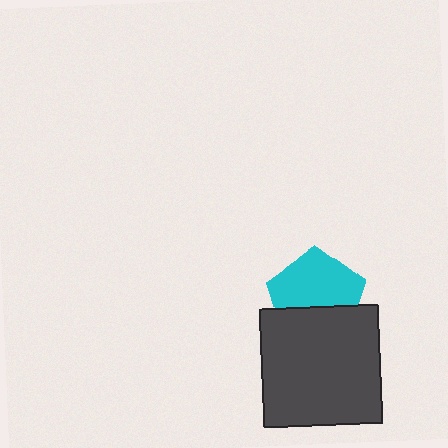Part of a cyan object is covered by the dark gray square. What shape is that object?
It is a pentagon.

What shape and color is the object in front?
The object in front is a dark gray square.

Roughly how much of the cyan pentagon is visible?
About half of it is visible (roughly 61%).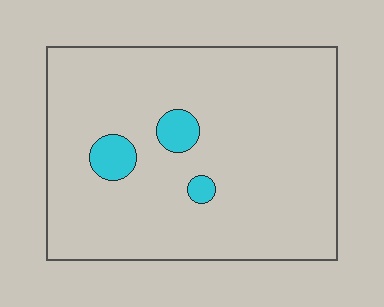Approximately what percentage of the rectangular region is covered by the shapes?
Approximately 5%.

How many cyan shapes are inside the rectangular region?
3.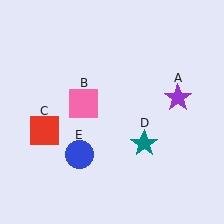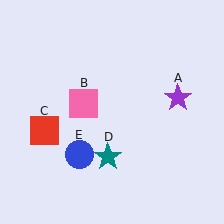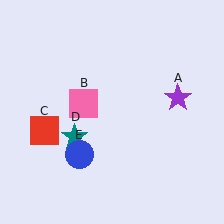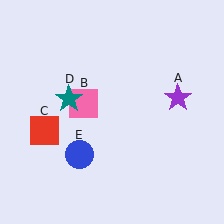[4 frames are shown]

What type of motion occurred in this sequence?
The teal star (object D) rotated clockwise around the center of the scene.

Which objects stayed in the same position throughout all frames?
Purple star (object A) and pink square (object B) and red square (object C) and blue circle (object E) remained stationary.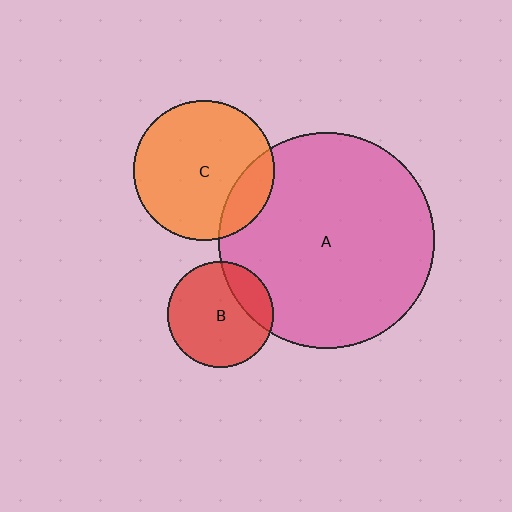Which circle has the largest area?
Circle A (pink).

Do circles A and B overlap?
Yes.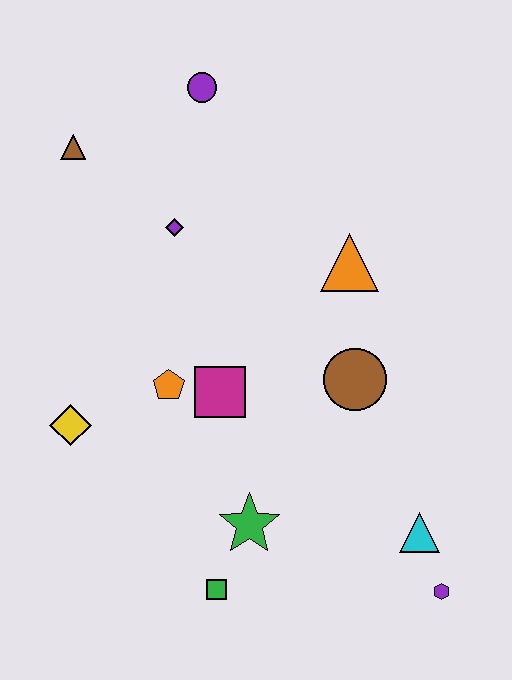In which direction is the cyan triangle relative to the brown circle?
The cyan triangle is below the brown circle.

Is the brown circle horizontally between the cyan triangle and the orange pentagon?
Yes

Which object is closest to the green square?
The green star is closest to the green square.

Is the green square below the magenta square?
Yes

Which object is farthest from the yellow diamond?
The purple hexagon is farthest from the yellow diamond.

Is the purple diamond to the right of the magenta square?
No